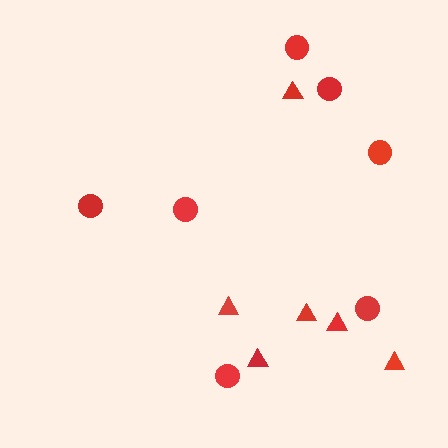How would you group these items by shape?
There are 2 groups: one group of circles (7) and one group of triangles (6).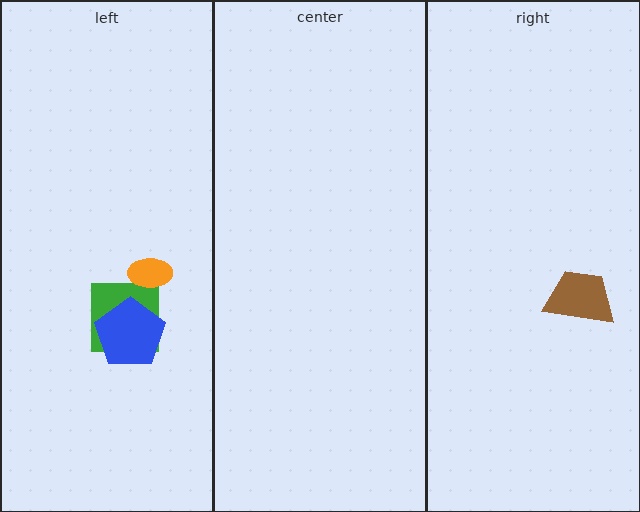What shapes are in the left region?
The green square, the blue pentagon, the orange ellipse.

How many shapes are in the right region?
1.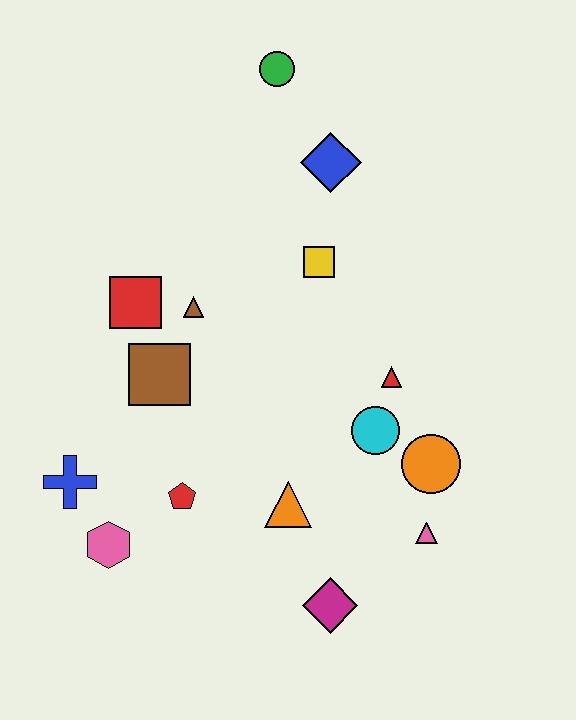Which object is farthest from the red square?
The pink triangle is farthest from the red square.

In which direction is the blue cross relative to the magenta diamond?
The blue cross is to the left of the magenta diamond.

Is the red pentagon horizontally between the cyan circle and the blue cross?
Yes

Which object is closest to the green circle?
The blue diamond is closest to the green circle.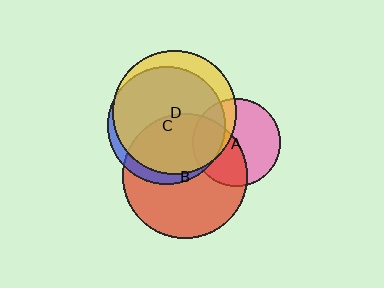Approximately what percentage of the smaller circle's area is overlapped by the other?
Approximately 40%.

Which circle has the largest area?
Circle B (red).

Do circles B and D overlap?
Yes.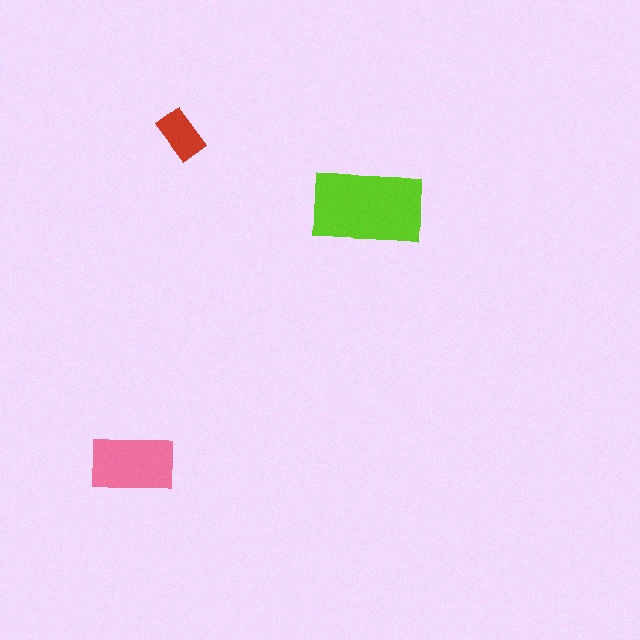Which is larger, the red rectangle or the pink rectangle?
The pink one.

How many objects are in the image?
There are 3 objects in the image.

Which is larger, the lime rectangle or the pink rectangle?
The lime one.